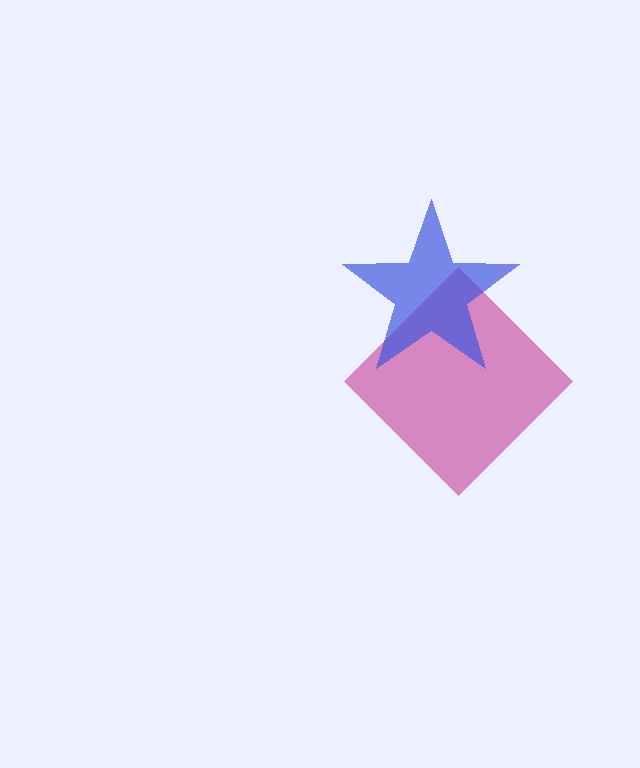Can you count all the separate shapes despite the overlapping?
Yes, there are 2 separate shapes.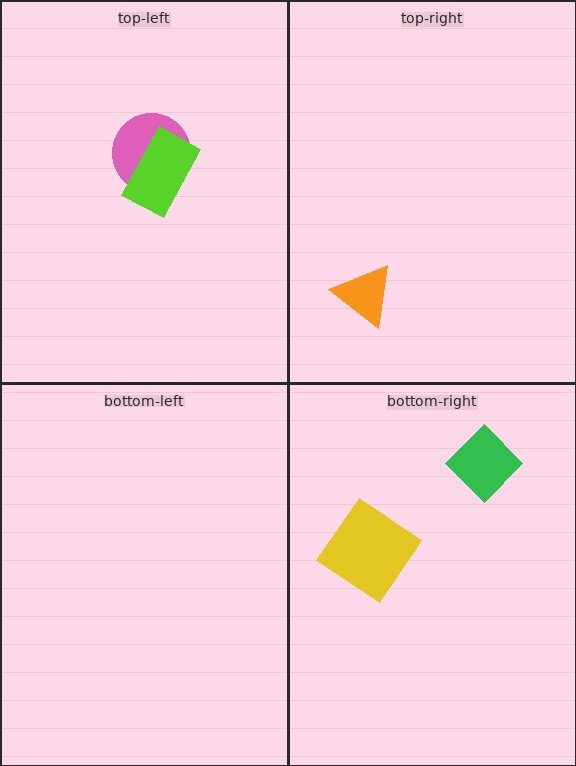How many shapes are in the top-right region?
1.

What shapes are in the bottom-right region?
The yellow diamond, the green diamond.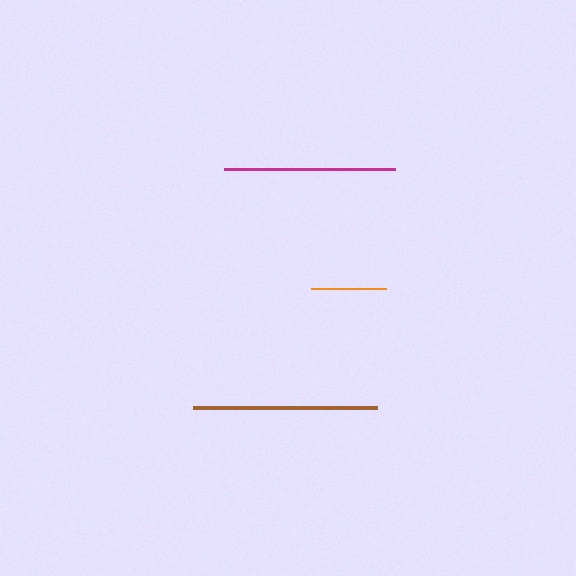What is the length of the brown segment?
The brown segment is approximately 184 pixels long.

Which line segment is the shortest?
The orange line is the shortest at approximately 74 pixels.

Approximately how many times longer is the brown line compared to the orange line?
The brown line is approximately 2.5 times the length of the orange line.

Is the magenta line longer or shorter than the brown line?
The brown line is longer than the magenta line.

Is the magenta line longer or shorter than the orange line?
The magenta line is longer than the orange line.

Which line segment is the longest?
The brown line is the longest at approximately 184 pixels.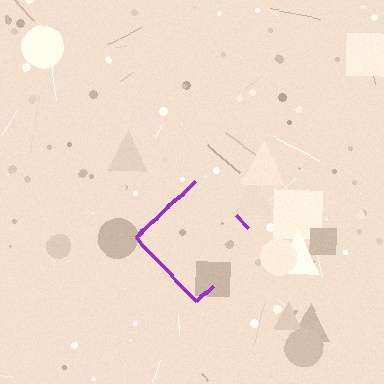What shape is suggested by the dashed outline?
The dashed outline suggests a diamond.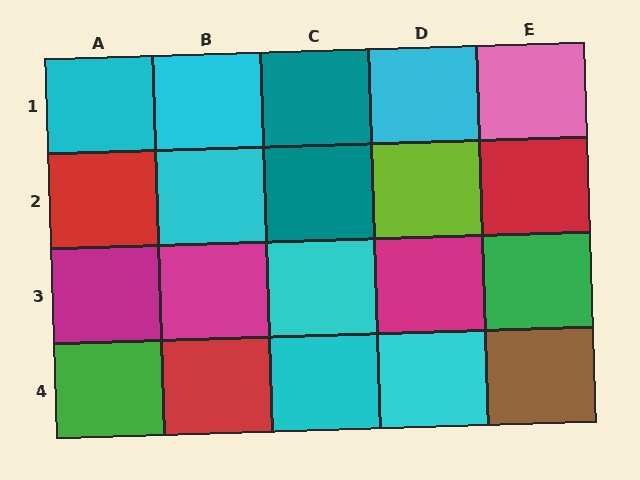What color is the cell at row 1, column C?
Teal.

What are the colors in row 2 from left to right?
Red, cyan, teal, lime, red.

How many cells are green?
2 cells are green.